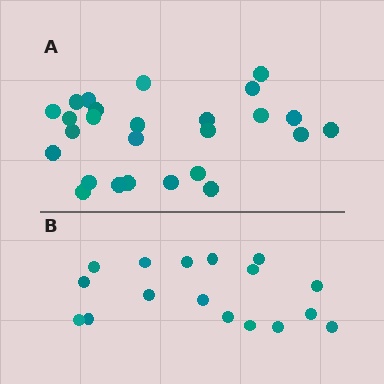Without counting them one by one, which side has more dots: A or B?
Region A (the top region) has more dots.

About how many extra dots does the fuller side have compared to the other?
Region A has roughly 8 or so more dots than region B.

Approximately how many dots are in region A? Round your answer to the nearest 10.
About 30 dots. (The exact count is 26, which rounds to 30.)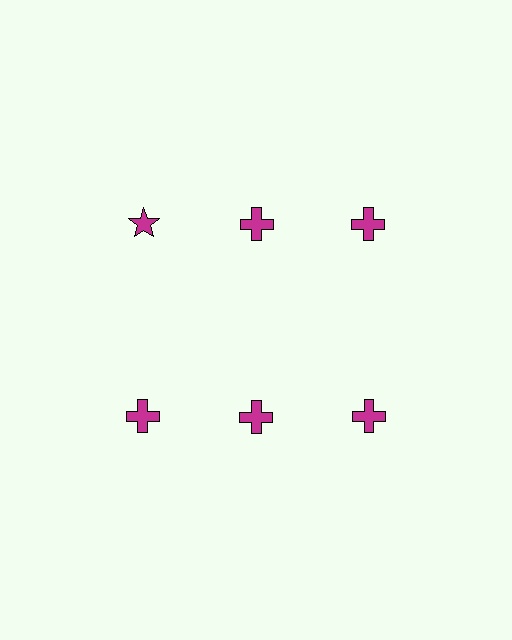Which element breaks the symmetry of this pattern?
The magenta star in the top row, leftmost column breaks the symmetry. All other shapes are magenta crosses.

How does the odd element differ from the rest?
It has a different shape: star instead of cross.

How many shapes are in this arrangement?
There are 6 shapes arranged in a grid pattern.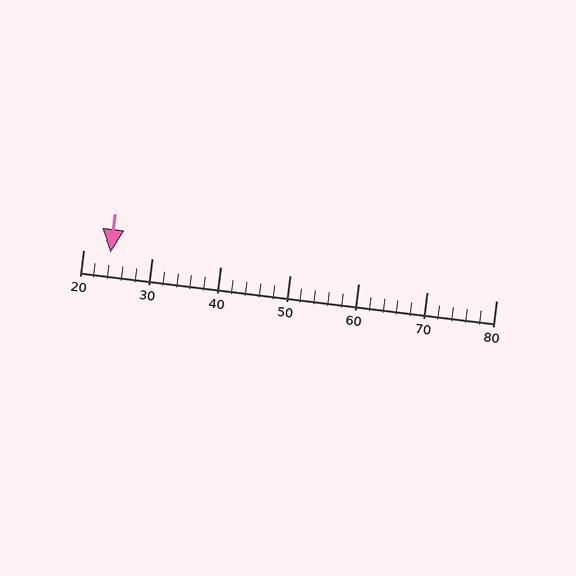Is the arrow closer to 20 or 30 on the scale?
The arrow is closer to 20.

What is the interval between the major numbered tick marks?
The major tick marks are spaced 10 units apart.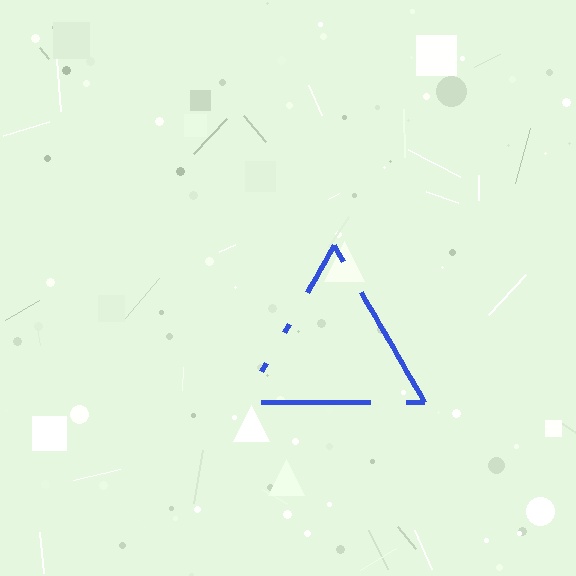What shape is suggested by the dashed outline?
The dashed outline suggests a triangle.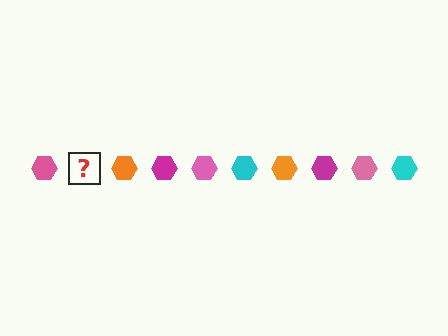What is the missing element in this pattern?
The missing element is a cyan hexagon.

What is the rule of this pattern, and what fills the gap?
The rule is that the pattern cycles through pink, cyan, orange, magenta hexagons. The gap should be filled with a cyan hexagon.